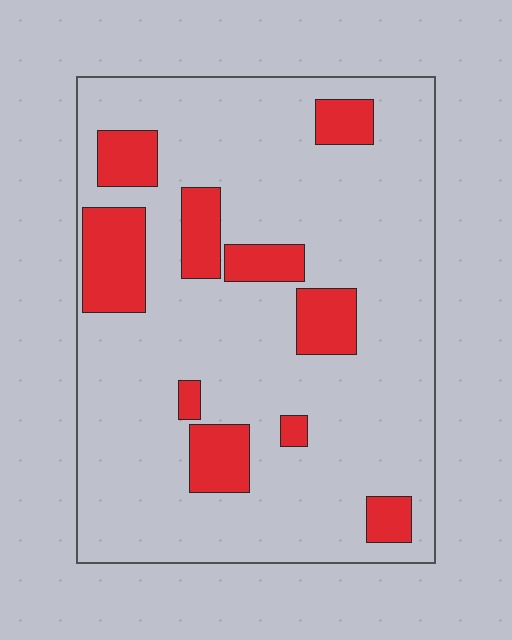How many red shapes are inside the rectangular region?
10.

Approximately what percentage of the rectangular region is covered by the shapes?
Approximately 20%.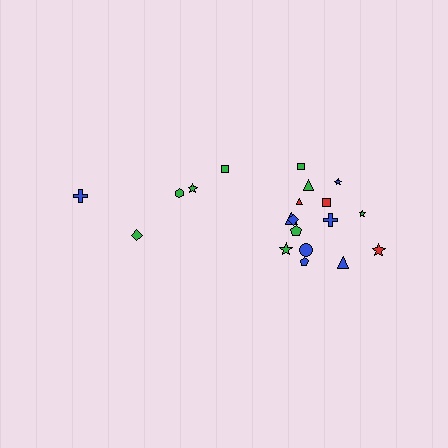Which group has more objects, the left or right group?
The right group.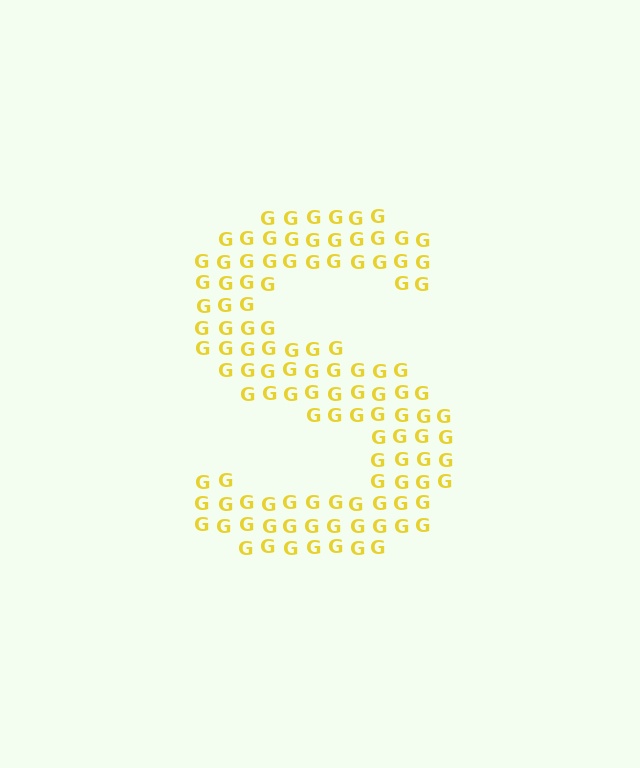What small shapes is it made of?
It is made of small letter G's.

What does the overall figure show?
The overall figure shows the letter S.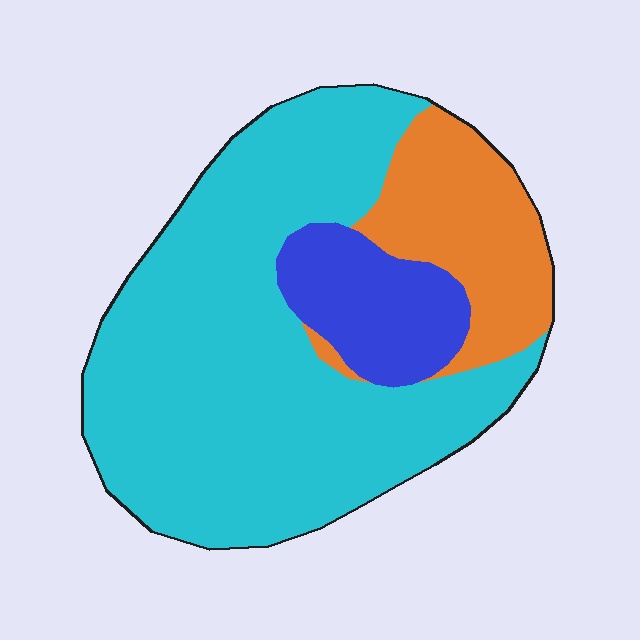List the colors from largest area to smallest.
From largest to smallest: cyan, orange, blue.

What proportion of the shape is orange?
Orange covers around 20% of the shape.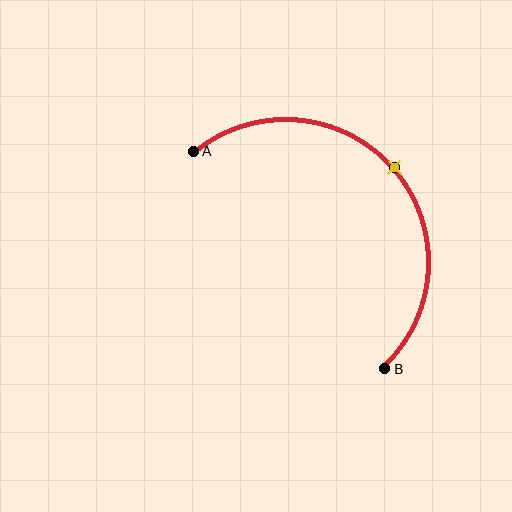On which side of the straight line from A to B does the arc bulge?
The arc bulges above and to the right of the straight line connecting A and B.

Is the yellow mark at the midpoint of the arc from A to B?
Yes. The yellow mark lies on the arc at equal arc-length from both A and B — it is the arc midpoint.